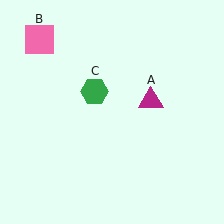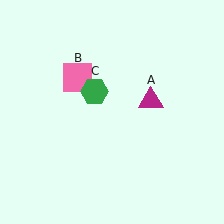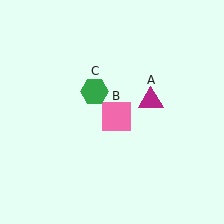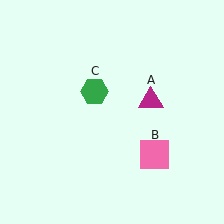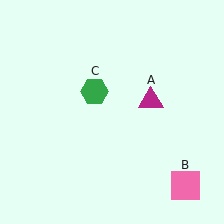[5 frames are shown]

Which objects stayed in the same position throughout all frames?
Magenta triangle (object A) and green hexagon (object C) remained stationary.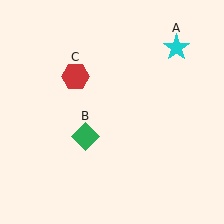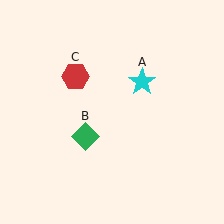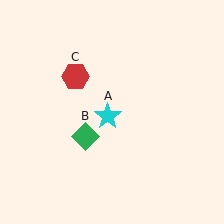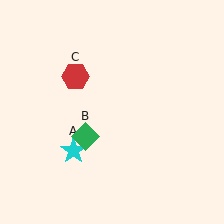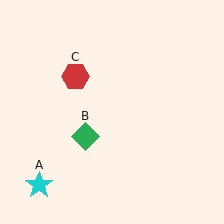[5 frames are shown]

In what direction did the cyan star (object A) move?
The cyan star (object A) moved down and to the left.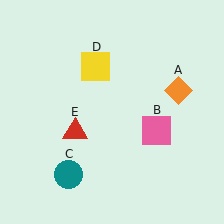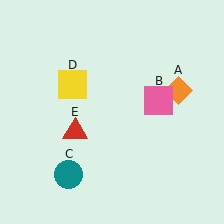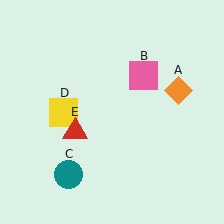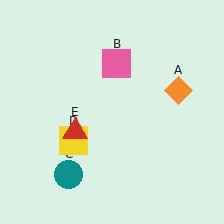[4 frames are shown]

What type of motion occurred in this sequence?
The pink square (object B), yellow square (object D) rotated counterclockwise around the center of the scene.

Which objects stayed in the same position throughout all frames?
Orange diamond (object A) and teal circle (object C) and red triangle (object E) remained stationary.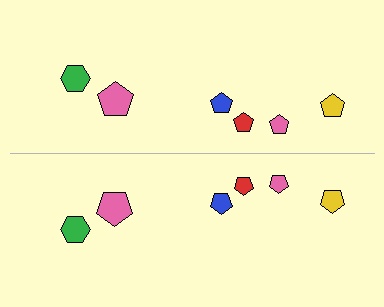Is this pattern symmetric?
Yes, this pattern has bilateral (reflection) symmetry.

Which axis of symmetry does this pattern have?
The pattern has a horizontal axis of symmetry running through the center of the image.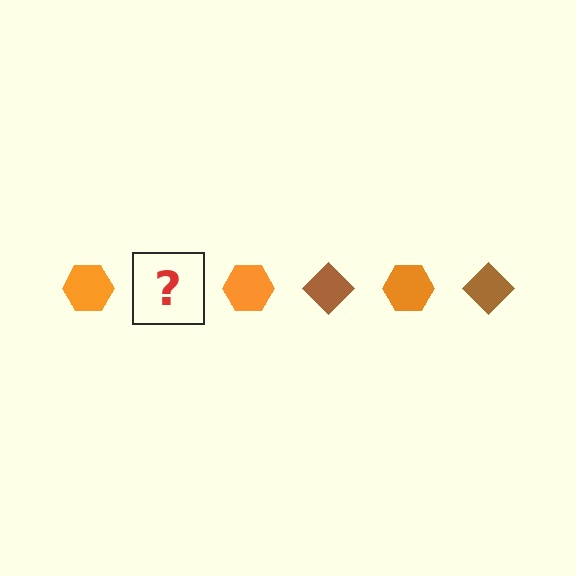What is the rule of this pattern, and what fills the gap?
The rule is that the pattern alternates between orange hexagon and brown diamond. The gap should be filled with a brown diamond.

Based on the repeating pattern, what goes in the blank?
The blank should be a brown diamond.